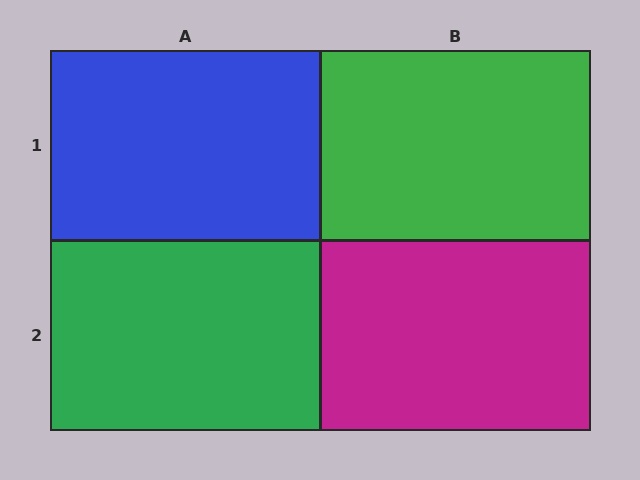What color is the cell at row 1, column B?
Green.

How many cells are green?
2 cells are green.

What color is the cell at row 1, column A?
Blue.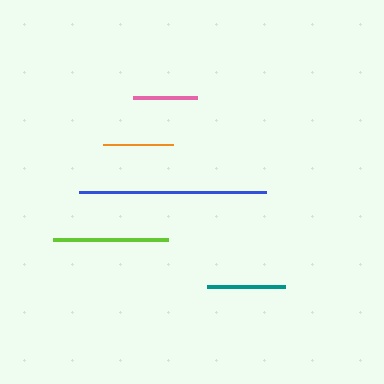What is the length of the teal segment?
The teal segment is approximately 78 pixels long.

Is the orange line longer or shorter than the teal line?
The teal line is longer than the orange line.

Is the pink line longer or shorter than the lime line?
The lime line is longer than the pink line.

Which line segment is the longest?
The blue line is the longest at approximately 187 pixels.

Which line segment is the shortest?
The pink line is the shortest at approximately 65 pixels.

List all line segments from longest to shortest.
From longest to shortest: blue, lime, teal, orange, pink.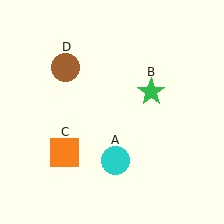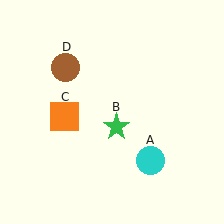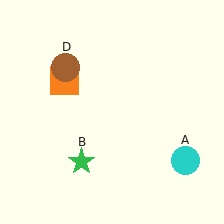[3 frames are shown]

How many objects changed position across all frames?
3 objects changed position: cyan circle (object A), green star (object B), orange square (object C).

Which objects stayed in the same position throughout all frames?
Brown circle (object D) remained stationary.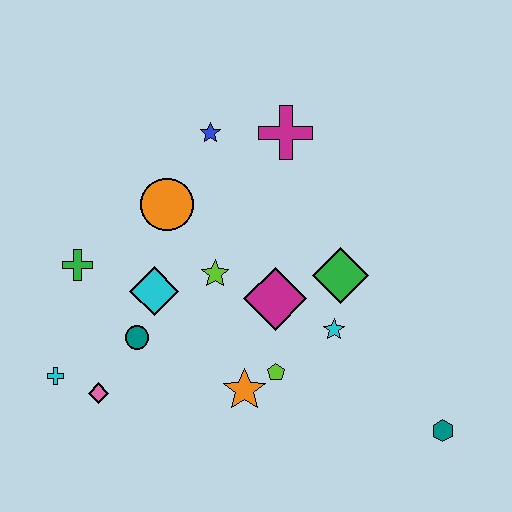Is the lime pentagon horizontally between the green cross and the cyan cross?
No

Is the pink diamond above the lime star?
No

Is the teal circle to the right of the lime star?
No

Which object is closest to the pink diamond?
The cyan cross is closest to the pink diamond.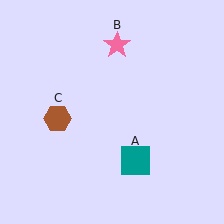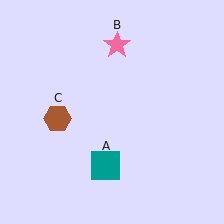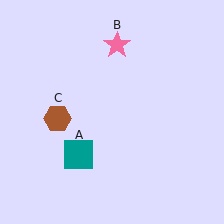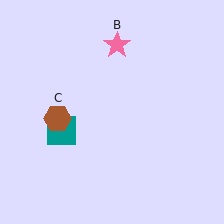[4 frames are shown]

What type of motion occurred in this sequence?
The teal square (object A) rotated clockwise around the center of the scene.